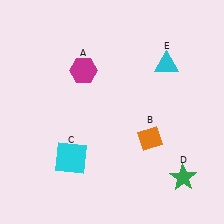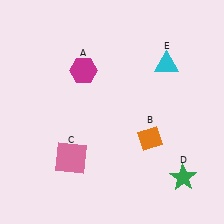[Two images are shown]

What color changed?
The square (C) changed from cyan in Image 1 to pink in Image 2.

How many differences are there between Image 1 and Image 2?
There is 1 difference between the two images.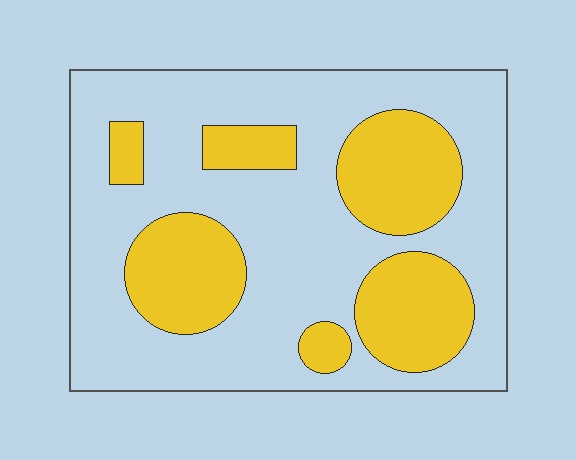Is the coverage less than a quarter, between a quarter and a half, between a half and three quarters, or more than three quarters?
Between a quarter and a half.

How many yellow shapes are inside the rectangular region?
6.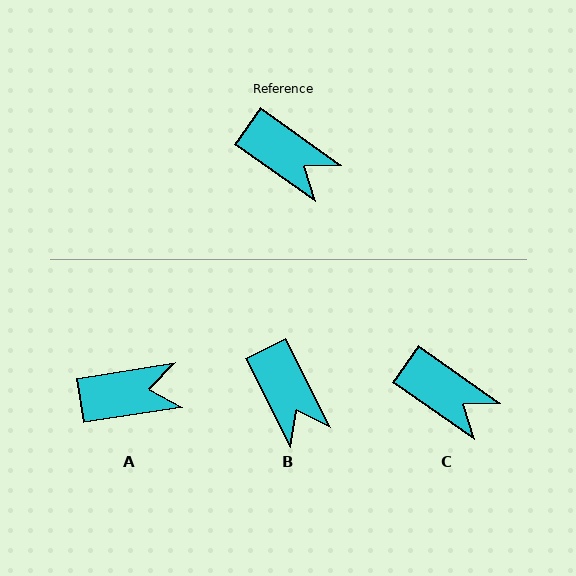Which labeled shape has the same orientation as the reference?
C.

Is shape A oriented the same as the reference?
No, it is off by about 44 degrees.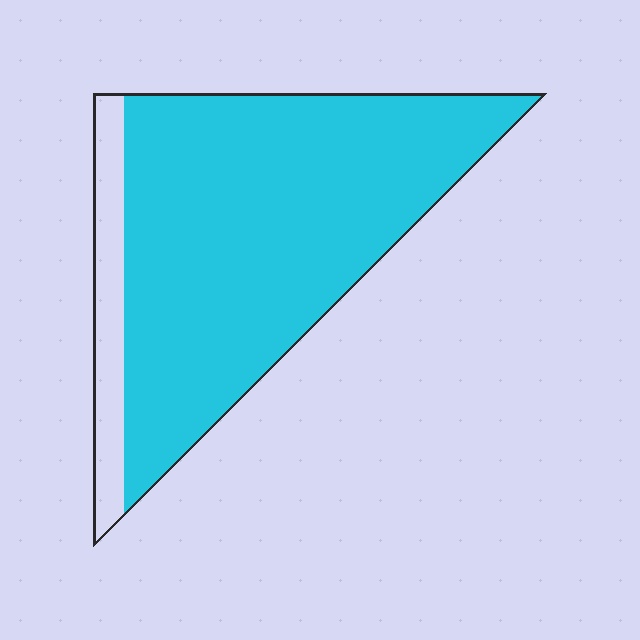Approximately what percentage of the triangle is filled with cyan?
Approximately 85%.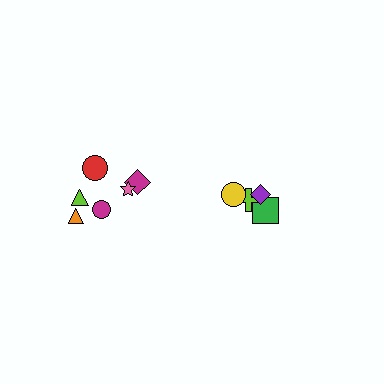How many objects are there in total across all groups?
There are 10 objects.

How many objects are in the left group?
There are 6 objects.